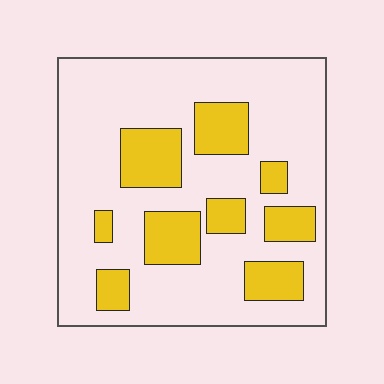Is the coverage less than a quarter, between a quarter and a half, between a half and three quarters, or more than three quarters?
Between a quarter and a half.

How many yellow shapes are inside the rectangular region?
9.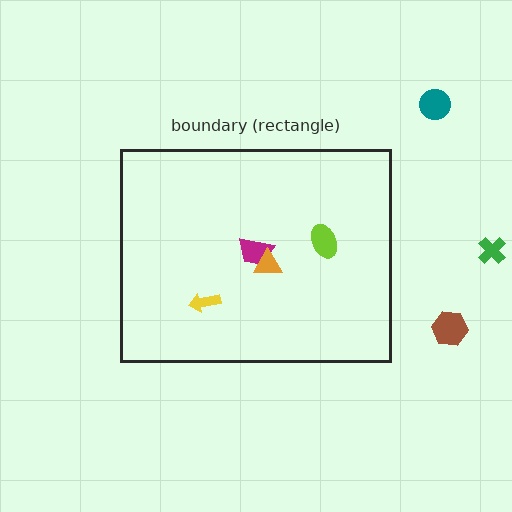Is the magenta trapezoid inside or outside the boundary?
Inside.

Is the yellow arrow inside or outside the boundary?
Inside.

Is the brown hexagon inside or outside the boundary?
Outside.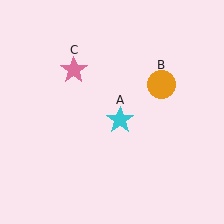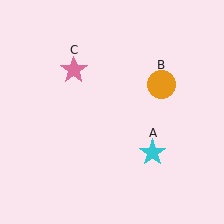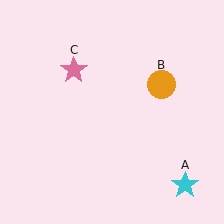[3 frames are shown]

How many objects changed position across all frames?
1 object changed position: cyan star (object A).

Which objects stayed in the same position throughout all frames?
Orange circle (object B) and pink star (object C) remained stationary.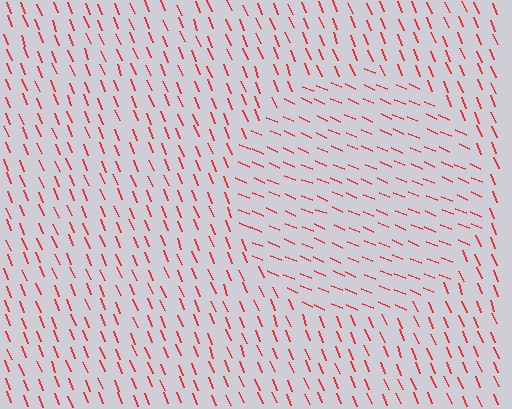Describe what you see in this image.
The image is filled with small red line segments. A circle region in the image has lines oriented differently from the surrounding lines, creating a visible texture boundary.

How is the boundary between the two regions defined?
The boundary is defined purely by a change in line orientation (approximately 45 degrees difference). All lines are the same color and thickness.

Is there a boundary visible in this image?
Yes, there is a texture boundary formed by a change in line orientation.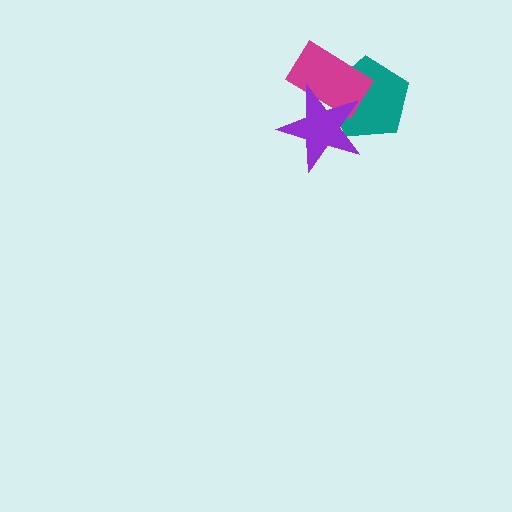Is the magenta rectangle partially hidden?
Yes, it is partially covered by another shape.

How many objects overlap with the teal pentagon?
2 objects overlap with the teal pentagon.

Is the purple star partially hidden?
No, no other shape covers it.